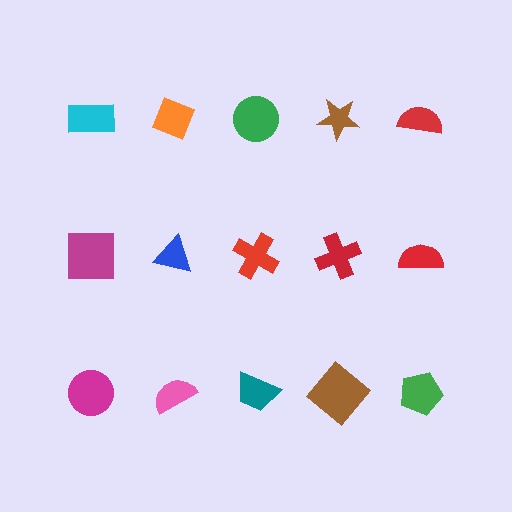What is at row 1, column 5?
A red semicircle.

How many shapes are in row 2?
5 shapes.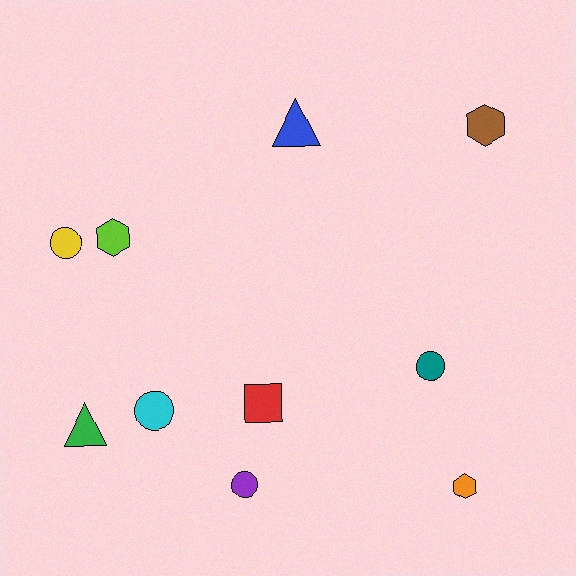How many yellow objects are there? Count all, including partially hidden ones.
There is 1 yellow object.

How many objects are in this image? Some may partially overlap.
There are 10 objects.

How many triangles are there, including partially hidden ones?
There are 2 triangles.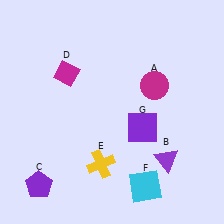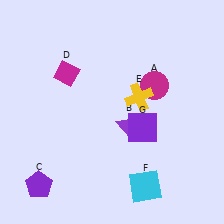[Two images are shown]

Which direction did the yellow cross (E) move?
The yellow cross (E) moved up.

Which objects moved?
The objects that moved are: the purple triangle (B), the yellow cross (E).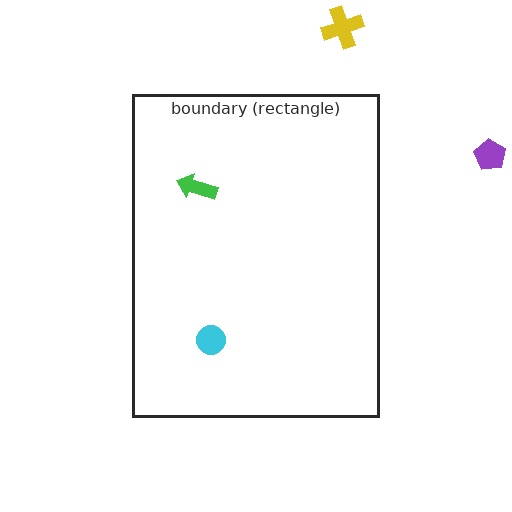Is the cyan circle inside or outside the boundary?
Inside.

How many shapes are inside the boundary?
2 inside, 2 outside.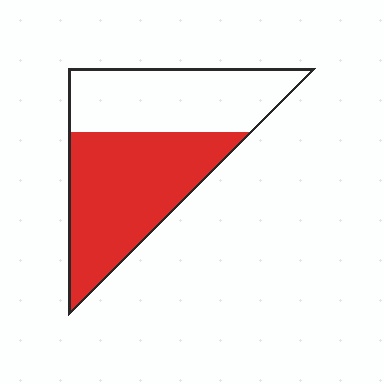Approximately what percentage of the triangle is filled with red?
Approximately 55%.